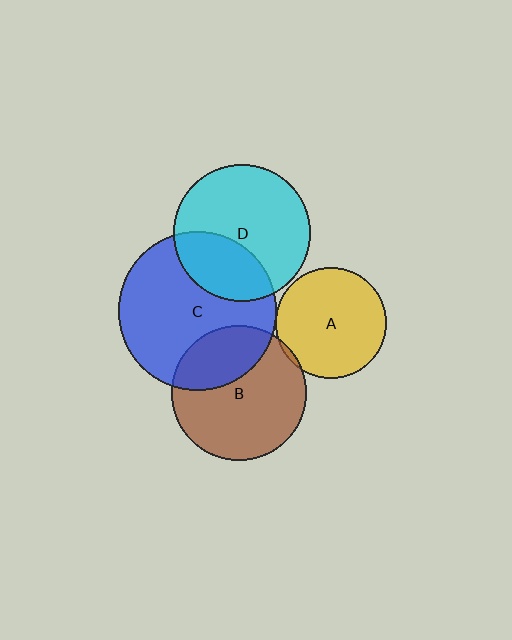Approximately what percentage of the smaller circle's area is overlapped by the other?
Approximately 30%.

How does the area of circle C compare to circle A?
Approximately 2.1 times.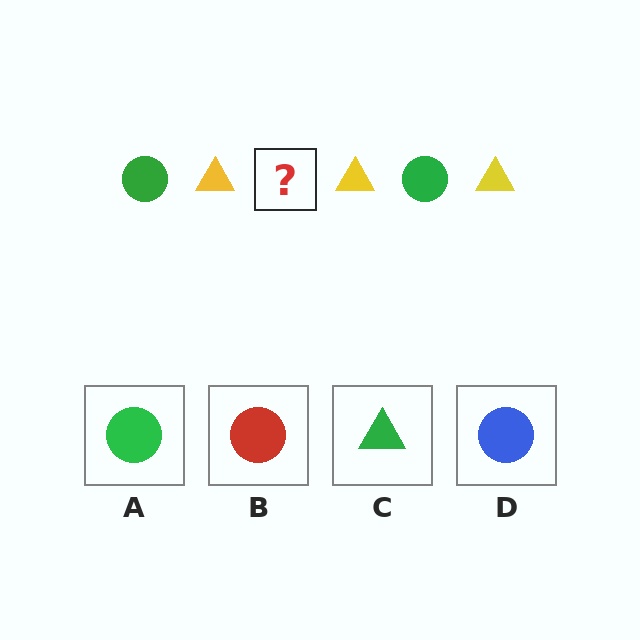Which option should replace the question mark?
Option A.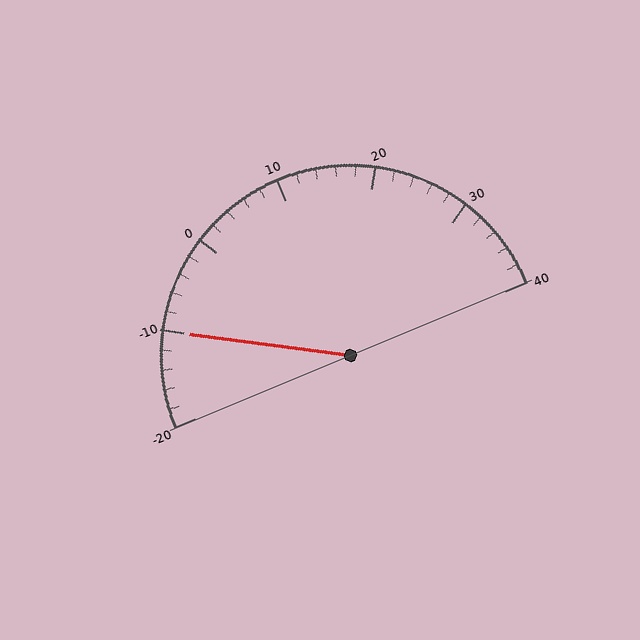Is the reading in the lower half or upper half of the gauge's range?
The reading is in the lower half of the range (-20 to 40).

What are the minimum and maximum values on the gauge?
The gauge ranges from -20 to 40.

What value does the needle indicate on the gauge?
The needle indicates approximately -10.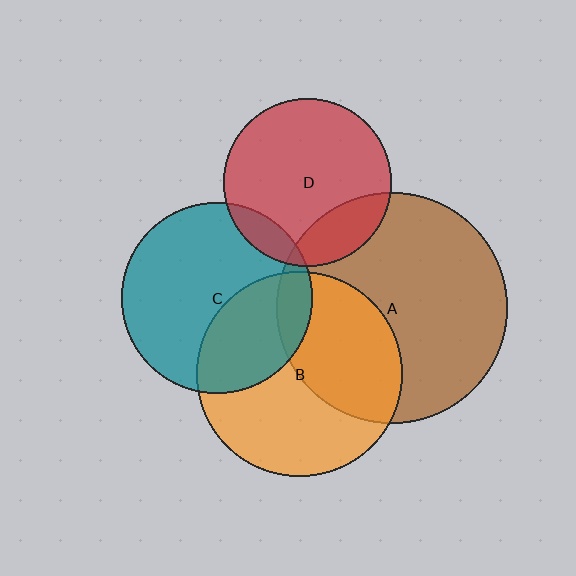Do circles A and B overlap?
Yes.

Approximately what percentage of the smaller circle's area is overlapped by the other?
Approximately 40%.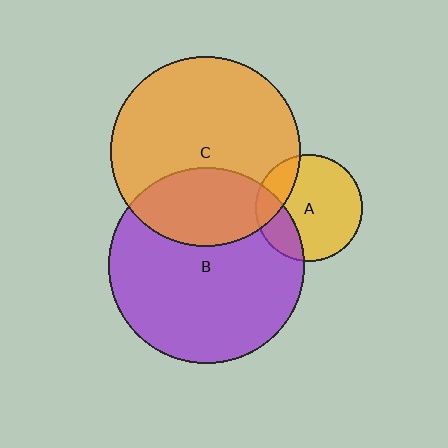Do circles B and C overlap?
Yes.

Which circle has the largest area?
Circle B (purple).